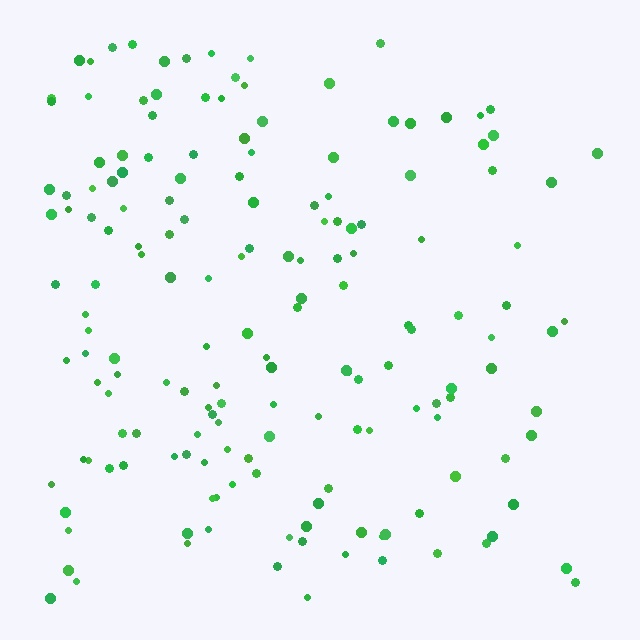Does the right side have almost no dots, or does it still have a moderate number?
Still a moderate number, just noticeably fewer than the left.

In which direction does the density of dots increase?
From right to left, with the left side densest.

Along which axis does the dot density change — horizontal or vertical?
Horizontal.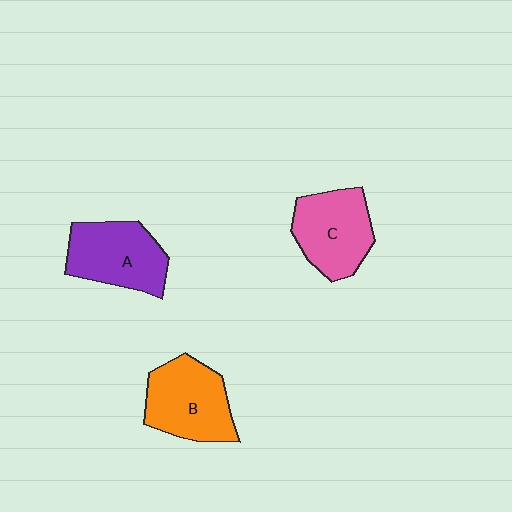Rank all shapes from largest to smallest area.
From largest to smallest: B (orange), A (purple), C (pink).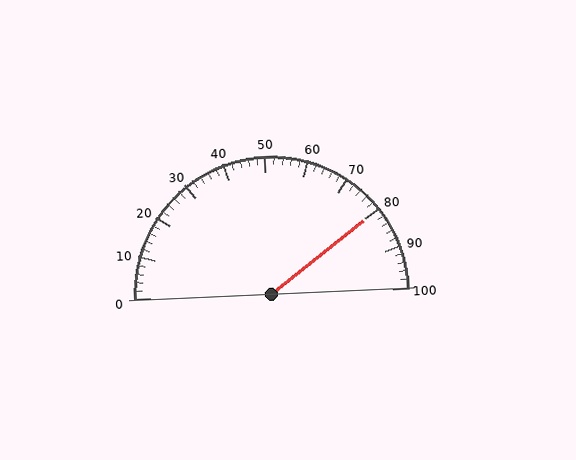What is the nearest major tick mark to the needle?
The nearest major tick mark is 80.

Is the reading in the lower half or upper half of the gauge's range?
The reading is in the upper half of the range (0 to 100).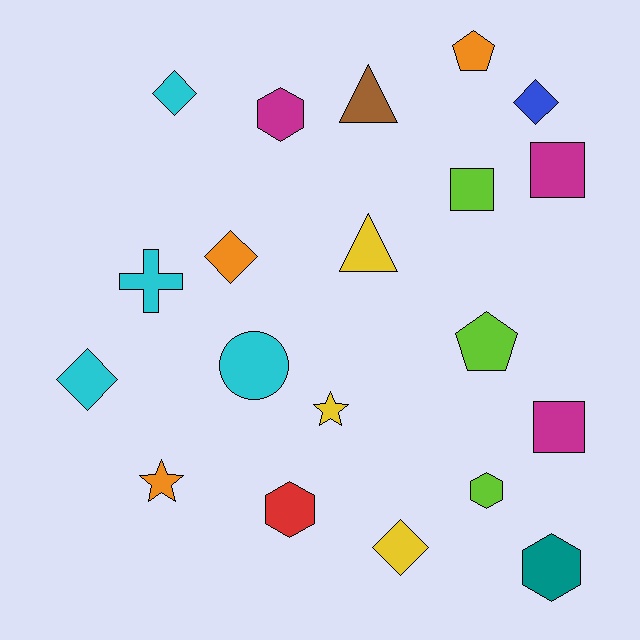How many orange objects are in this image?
There are 3 orange objects.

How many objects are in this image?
There are 20 objects.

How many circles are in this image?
There is 1 circle.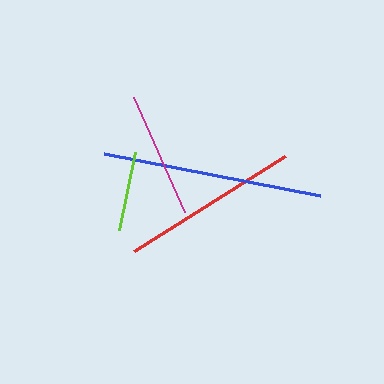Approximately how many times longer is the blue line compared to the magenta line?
The blue line is approximately 1.7 times the length of the magenta line.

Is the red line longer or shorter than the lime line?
The red line is longer than the lime line.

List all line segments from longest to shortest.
From longest to shortest: blue, red, magenta, lime.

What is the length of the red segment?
The red segment is approximately 179 pixels long.